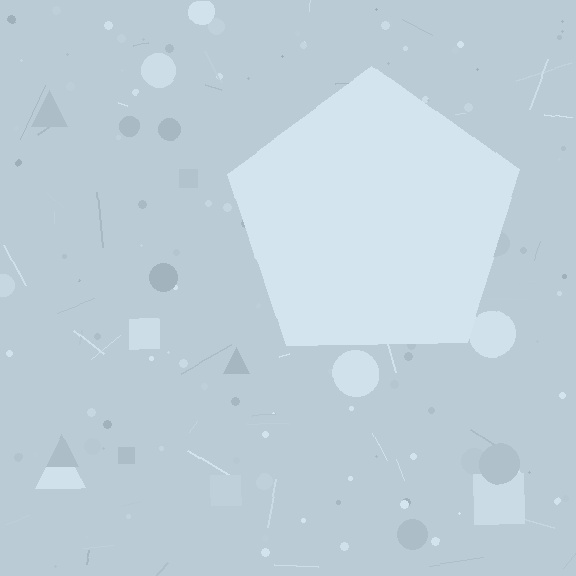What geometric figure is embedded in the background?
A pentagon is embedded in the background.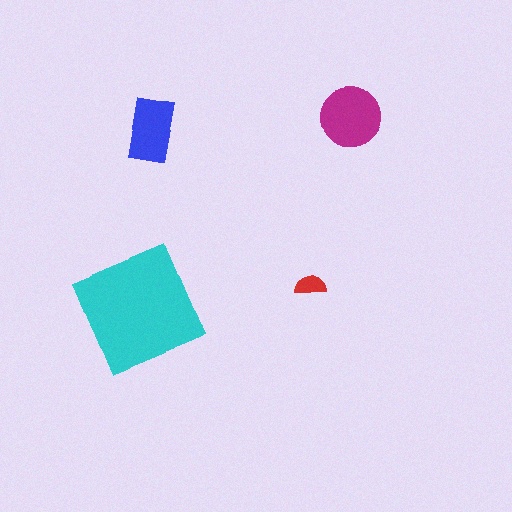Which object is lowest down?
The cyan square is bottommost.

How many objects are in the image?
There are 4 objects in the image.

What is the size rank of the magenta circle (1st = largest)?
2nd.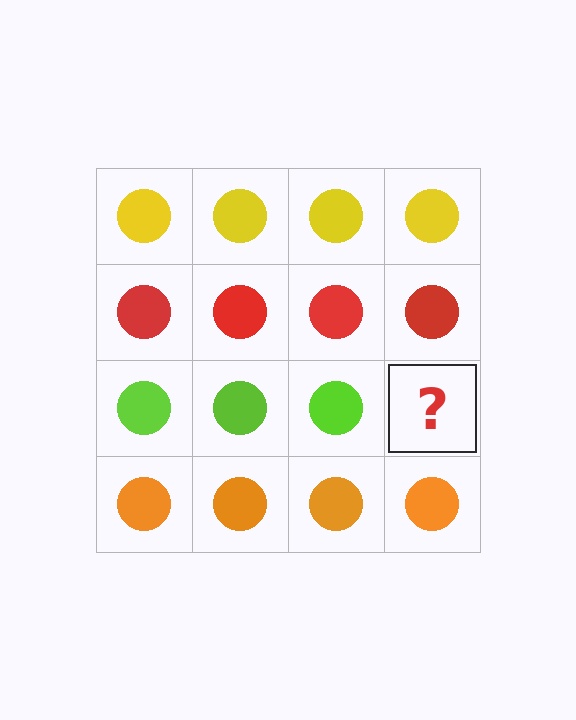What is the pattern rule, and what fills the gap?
The rule is that each row has a consistent color. The gap should be filled with a lime circle.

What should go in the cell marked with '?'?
The missing cell should contain a lime circle.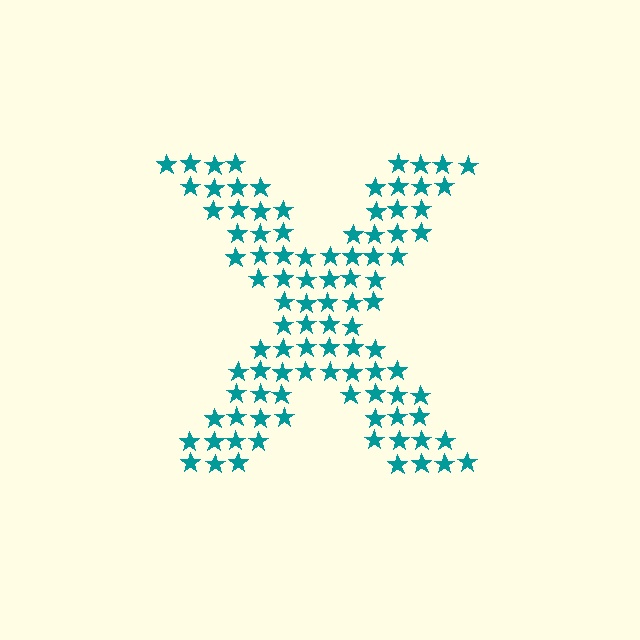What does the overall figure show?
The overall figure shows the letter X.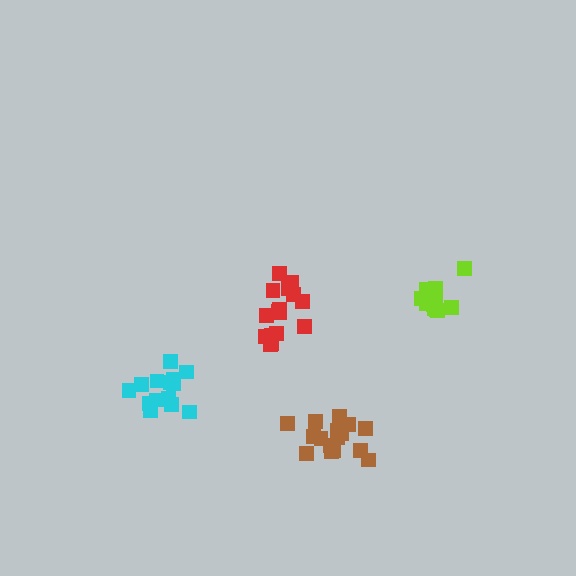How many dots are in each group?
Group 1: 16 dots, Group 2: 16 dots, Group 3: 14 dots, Group 4: 12 dots (58 total).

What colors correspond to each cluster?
The clusters are colored: brown, red, cyan, lime.